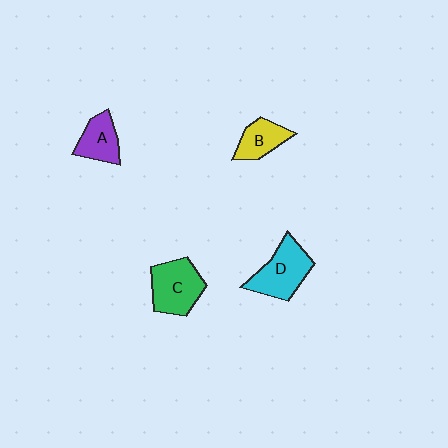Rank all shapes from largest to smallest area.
From largest to smallest: D (cyan), C (green), A (purple), B (yellow).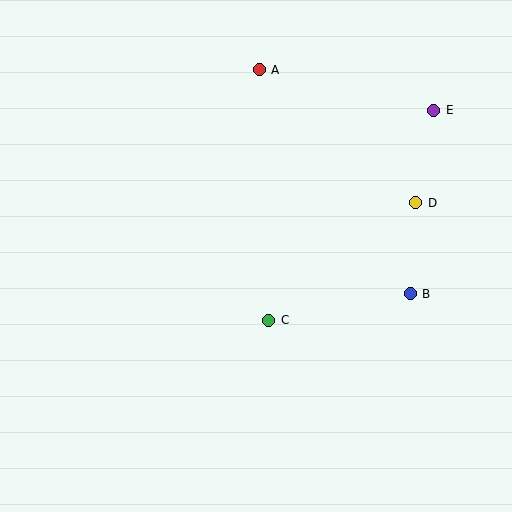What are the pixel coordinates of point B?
Point B is at (410, 294).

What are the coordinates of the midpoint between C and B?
The midpoint between C and B is at (340, 307).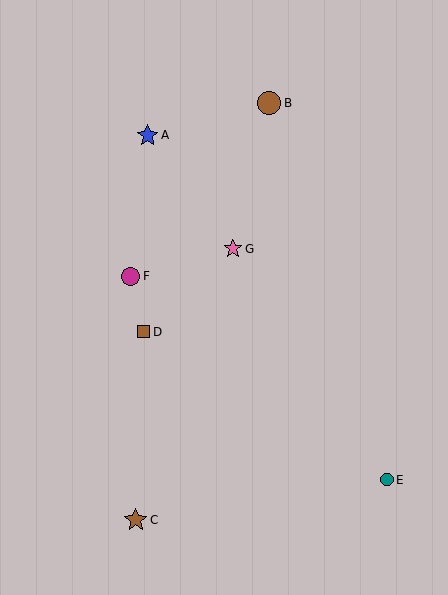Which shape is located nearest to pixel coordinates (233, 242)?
The pink star (labeled G) at (233, 249) is nearest to that location.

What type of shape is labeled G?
Shape G is a pink star.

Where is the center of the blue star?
The center of the blue star is at (148, 135).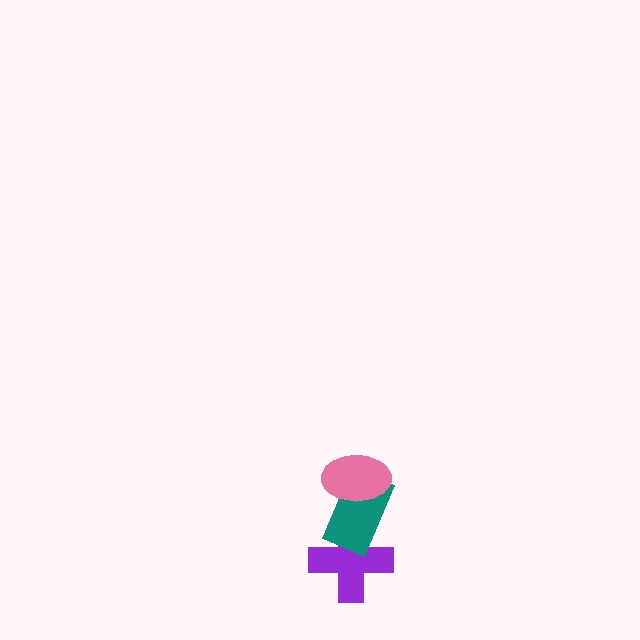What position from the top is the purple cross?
The purple cross is 3rd from the top.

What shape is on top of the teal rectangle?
The pink ellipse is on top of the teal rectangle.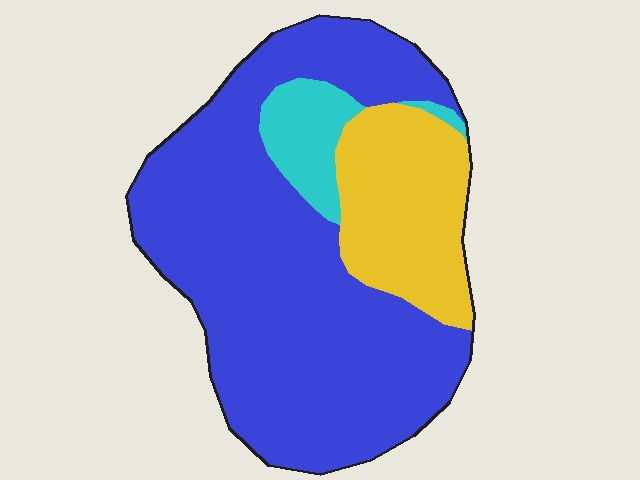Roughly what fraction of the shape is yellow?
Yellow takes up about one fifth (1/5) of the shape.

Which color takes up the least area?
Cyan, at roughly 10%.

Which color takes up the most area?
Blue, at roughly 70%.